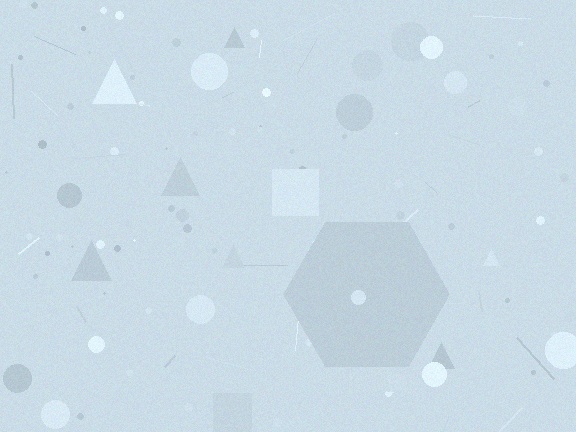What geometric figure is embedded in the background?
A hexagon is embedded in the background.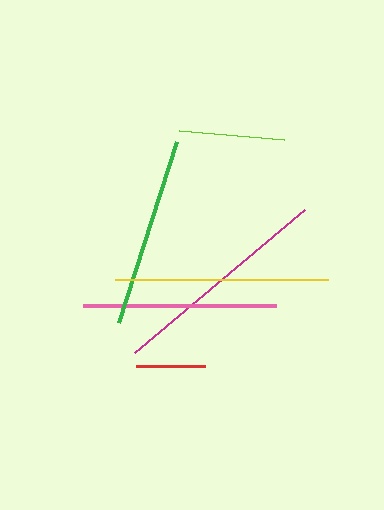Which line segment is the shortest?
The red line is the shortest at approximately 69 pixels.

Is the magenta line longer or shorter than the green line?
The magenta line is longer than the green line.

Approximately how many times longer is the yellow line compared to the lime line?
The yellow line is approximately 2.0 times the length of the lime line.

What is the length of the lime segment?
The lime segment is approximately 105 pixels long.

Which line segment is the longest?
The magenta line is the longest at approximately 223 pixels.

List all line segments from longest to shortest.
From longest to shortest: magenta, yellow, pink, green, lime, red.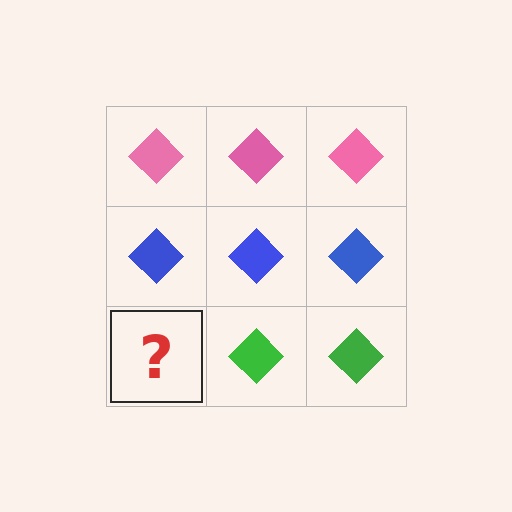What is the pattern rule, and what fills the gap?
The rule is that each row has a consistent color. The gap should be filled with a green diamond.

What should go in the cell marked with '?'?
The missing cell should contain a green diamond.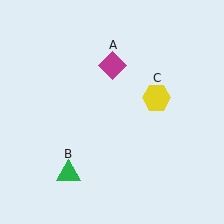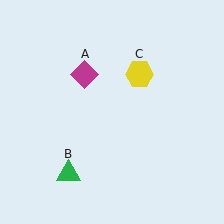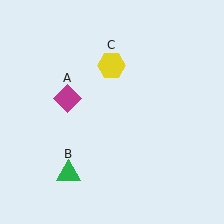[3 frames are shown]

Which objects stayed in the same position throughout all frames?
Green triangle (object B) remained stationary.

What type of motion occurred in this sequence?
The magenta diamond (object A), yellow hexagon (object C) rotated counterclockwise around the center of the scene.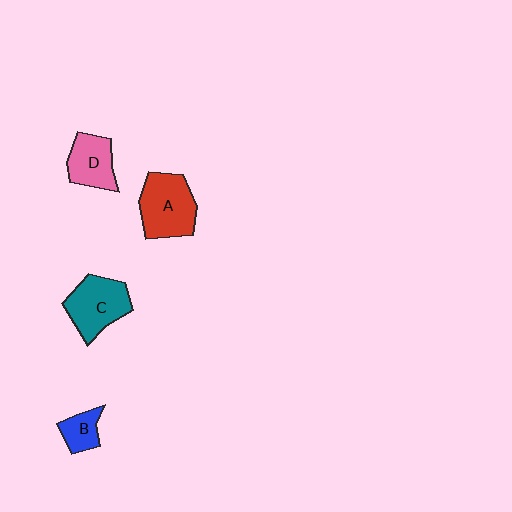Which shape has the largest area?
Shape A (red).